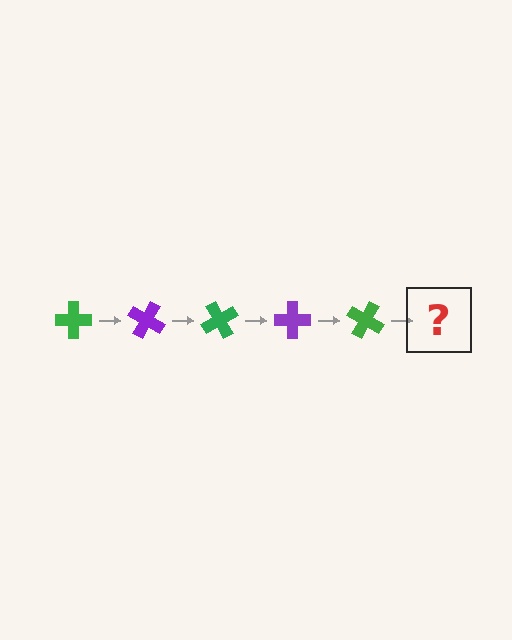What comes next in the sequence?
The next element should be a purple cross, rotated 150 degrees from the start.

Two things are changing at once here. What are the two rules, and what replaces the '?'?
The two rules are that it rotates 30 degrees each step and the color cycles through green and purple. The '?' should be a purple cross, rotated 150 degrees from the start.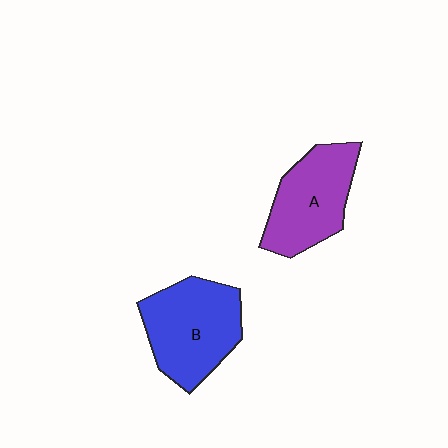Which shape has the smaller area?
Shape A (purple).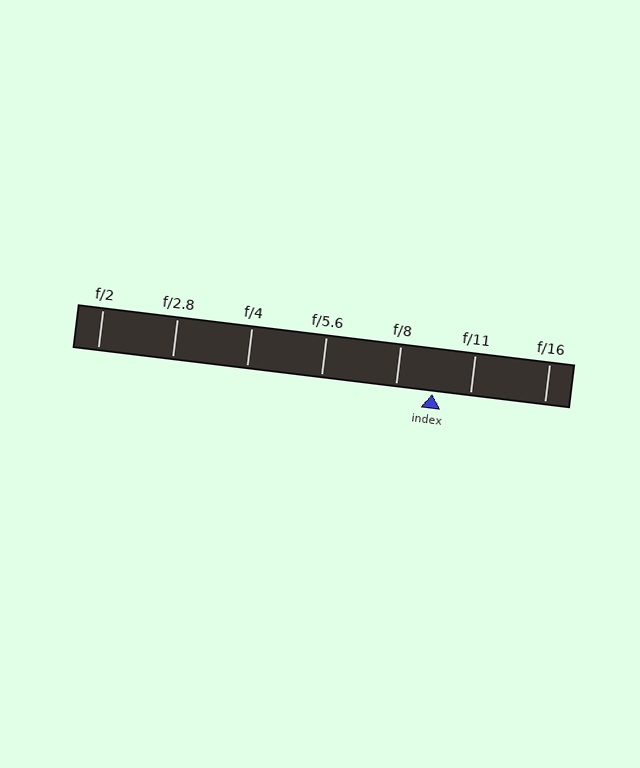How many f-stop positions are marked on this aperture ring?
There are 7 f-stop positions marked.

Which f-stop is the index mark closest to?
The index mark is closest to f/11.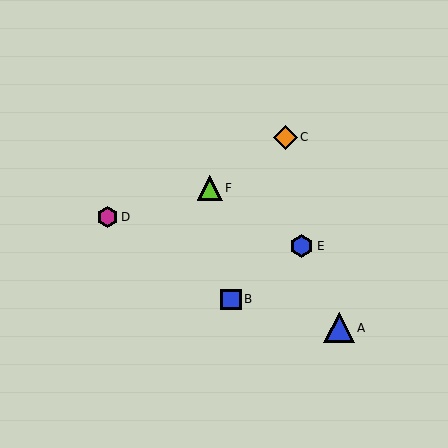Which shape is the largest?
The blue triangle (labeled A) is the largest.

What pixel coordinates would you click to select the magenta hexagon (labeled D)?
Click at (107, 217) to select the magenta hexagon D.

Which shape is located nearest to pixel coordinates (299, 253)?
The blue hexagon (labeled E) at (302, 246) is nearest to that location.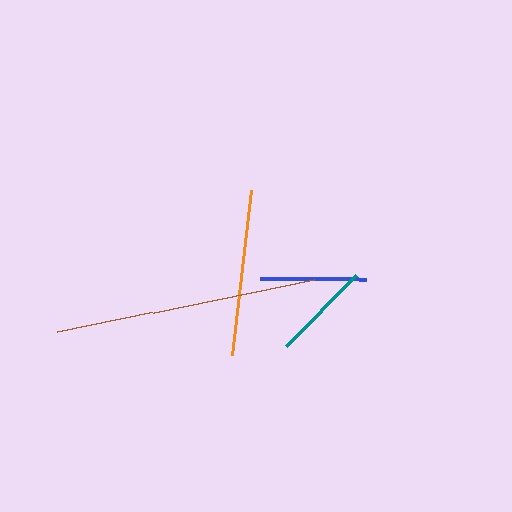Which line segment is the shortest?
The teal line is the shortest at approximately 100 pixels.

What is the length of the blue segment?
The blue segment is approximately 106 pixels long.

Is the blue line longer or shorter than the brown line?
The brown line is longer than the blue line.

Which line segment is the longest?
The brown line is the longest at approximately 262 pixels.